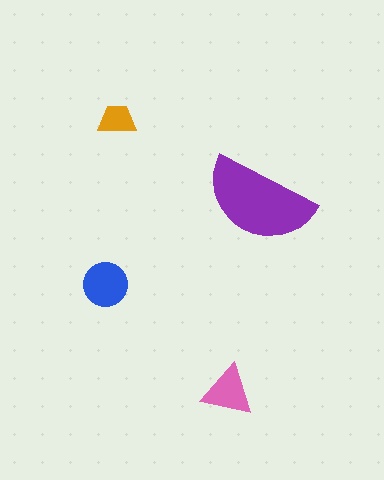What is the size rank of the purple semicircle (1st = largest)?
1st.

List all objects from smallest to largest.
The orange trapezoid, the pink triangle, the blue circle, the purple semicircle.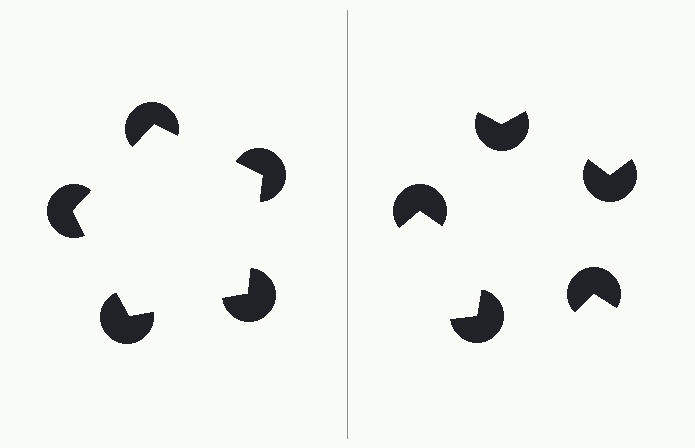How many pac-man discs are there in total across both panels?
10 — 5 on each side.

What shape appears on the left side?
An illusory pentagon.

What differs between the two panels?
The pac-man discs are positioned identically on both sides; only the wedge orientations differ. On the left they align to a pentagon; on the right they are misaligned.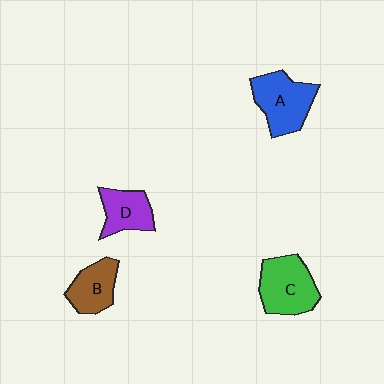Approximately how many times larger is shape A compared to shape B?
Approximately 1.4 times.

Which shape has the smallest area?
Shape D (purple).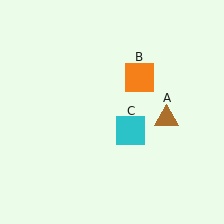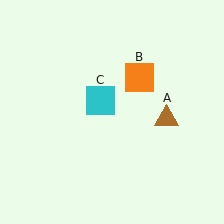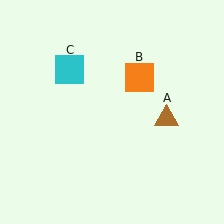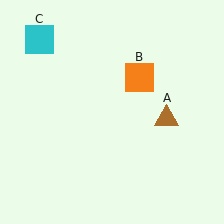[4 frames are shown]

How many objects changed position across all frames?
1 object changed position: cyan square (object C).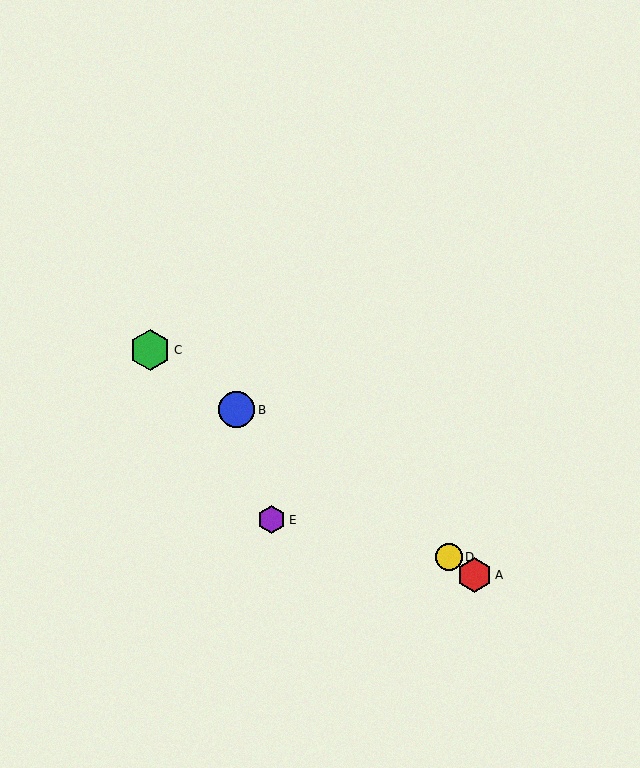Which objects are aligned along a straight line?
Objects A, B, C, D are aligned along a straight line.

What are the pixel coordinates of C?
Object C is at (150, 350).